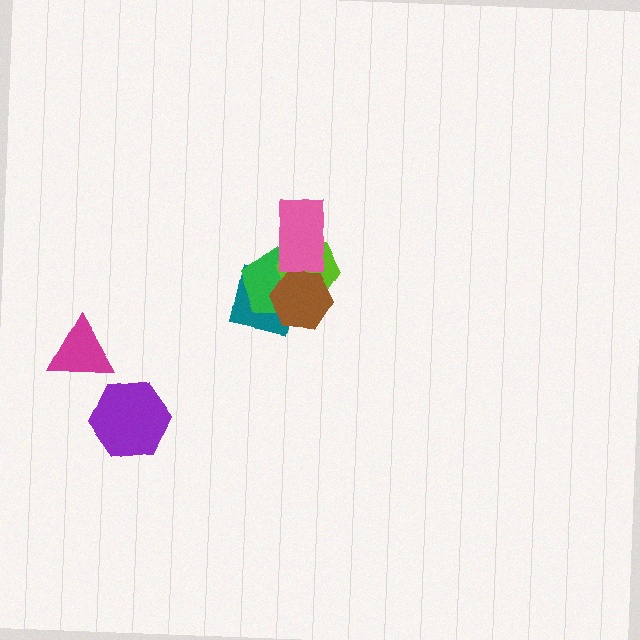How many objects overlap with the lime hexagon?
4 objects overlap with the lime hexagon.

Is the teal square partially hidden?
Yes, it is partially covered by another shape.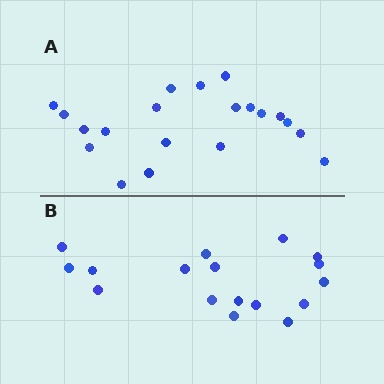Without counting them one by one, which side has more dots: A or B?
Region A (the top region) has more dots.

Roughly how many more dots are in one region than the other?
Region A has just a few more — roughly 2 or 3 more dots than region B.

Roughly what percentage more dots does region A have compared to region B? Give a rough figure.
About 20% more.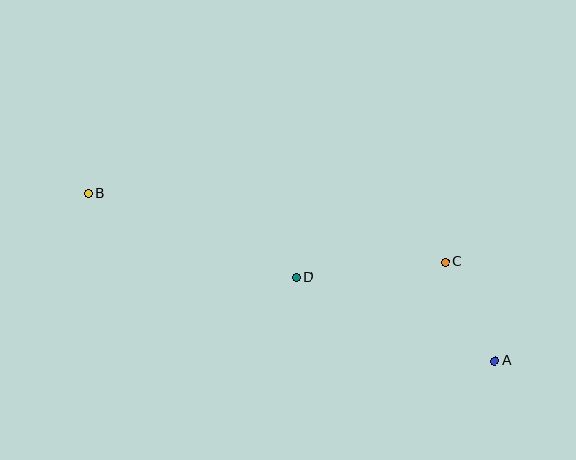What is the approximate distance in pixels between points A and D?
The distance between A and D is approximately 215 pixels.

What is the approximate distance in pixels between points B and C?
The distance between B and C is approximately 363 pixels.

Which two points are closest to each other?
Points A and C are closest to each other.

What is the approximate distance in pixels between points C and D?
The distance between C and D is approximately 150 pixels.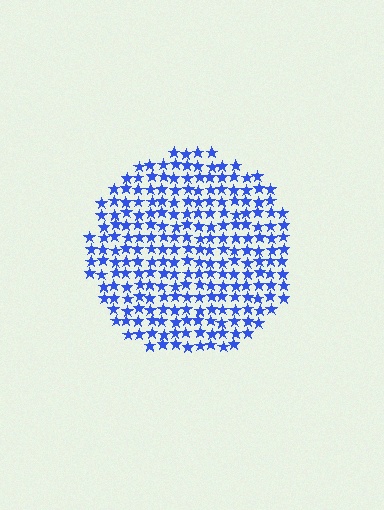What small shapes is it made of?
It is made of small stars.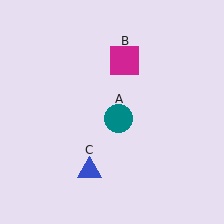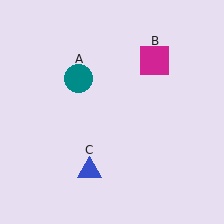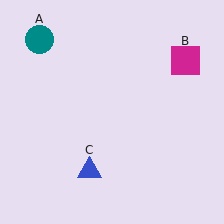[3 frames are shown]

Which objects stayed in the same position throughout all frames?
Blue triangle (object C) remained stationary.